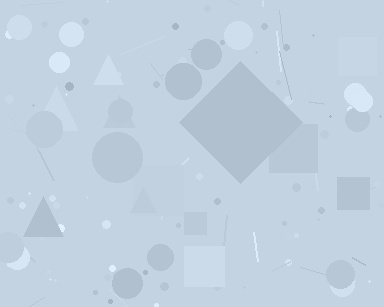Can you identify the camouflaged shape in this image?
The camouflaged shape is a diamond.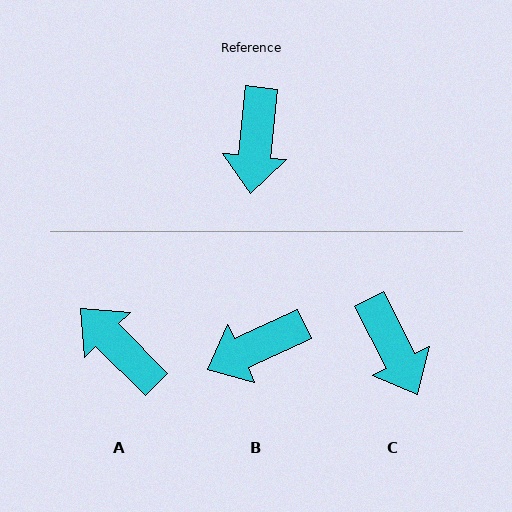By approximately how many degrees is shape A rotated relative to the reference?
Approximately 129 degrees clockwise.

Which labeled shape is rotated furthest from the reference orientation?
A, about 129 degrees away.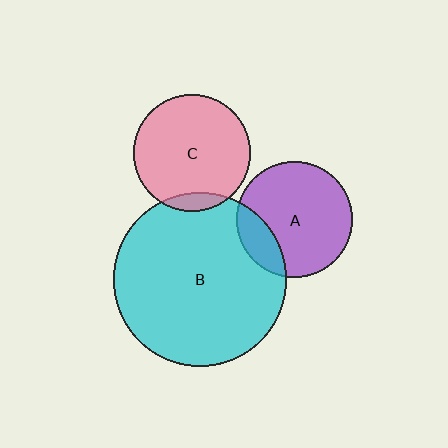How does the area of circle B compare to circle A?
Approximately 2.2 times.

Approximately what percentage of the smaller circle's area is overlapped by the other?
Approximately 20%.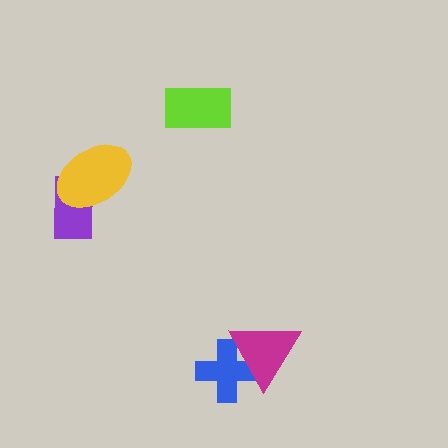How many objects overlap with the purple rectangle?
1 object overlaps with the purple rectangle.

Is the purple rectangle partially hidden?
Yes, it is partially covered by another shape.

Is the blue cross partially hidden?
Yes, it is partially covered by another shape.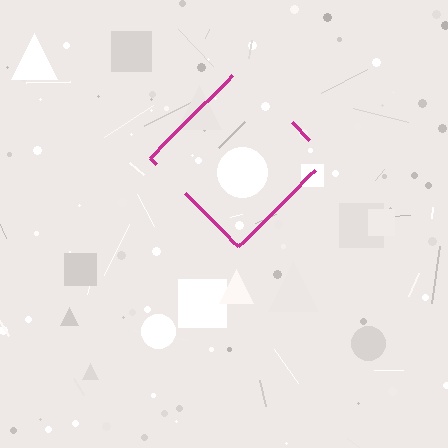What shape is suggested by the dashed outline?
The dashed outline suggests a diamond.